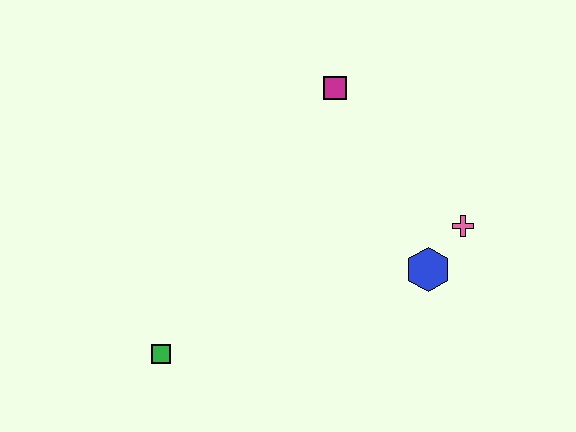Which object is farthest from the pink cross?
The green square is farthest from the pink cross.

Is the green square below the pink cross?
Yes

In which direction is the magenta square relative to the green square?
The magenta square is above the green square.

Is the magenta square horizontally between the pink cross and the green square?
Yes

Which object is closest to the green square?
The blue hexagon is closest to the green square.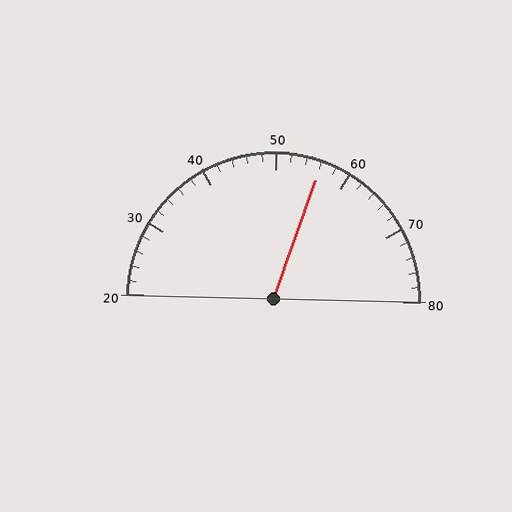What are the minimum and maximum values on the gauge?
The gauge ranges from 20 to 80.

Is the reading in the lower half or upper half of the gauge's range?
The reading is in the upper half of the range (20 to 80).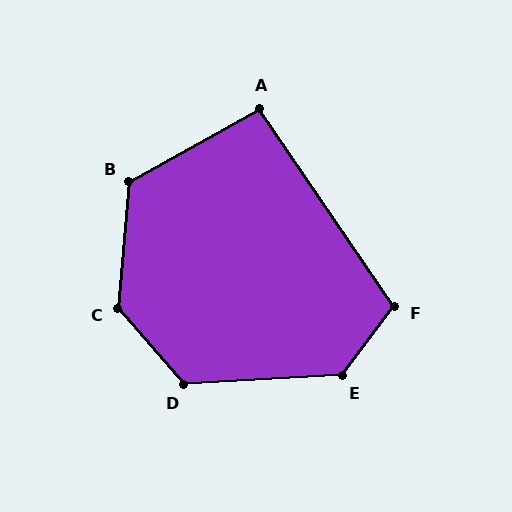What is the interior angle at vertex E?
Approximately 130 degrees (obtuse).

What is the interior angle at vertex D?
Approximately 127 degrees (obtuse).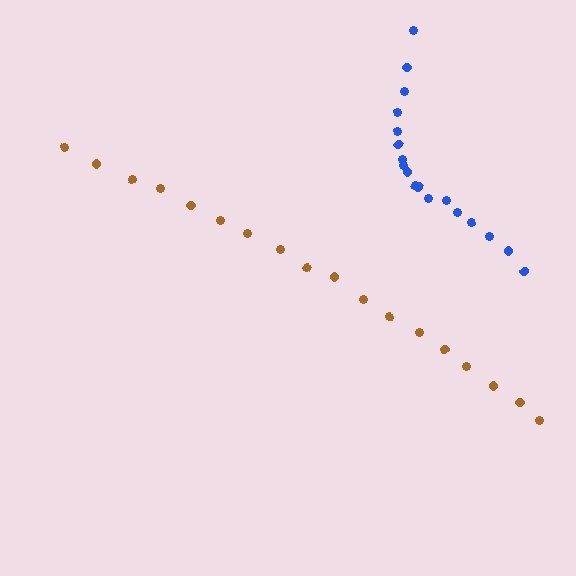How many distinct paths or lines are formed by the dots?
There are 2 distinct paths.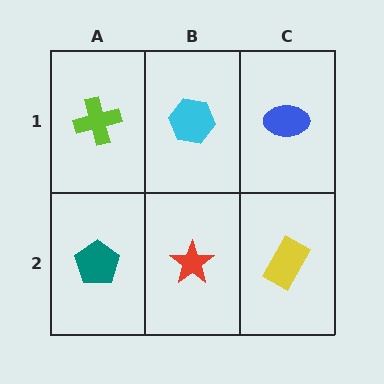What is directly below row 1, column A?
A teal pentagon.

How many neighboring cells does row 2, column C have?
2.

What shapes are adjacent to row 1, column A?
A teal pentagon (row 2, column A), a cyan hexagon (row 1, column B).